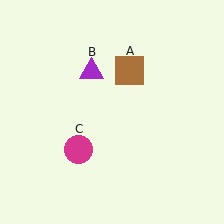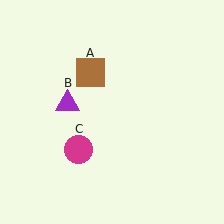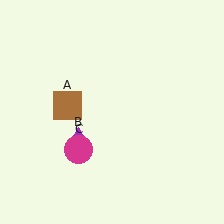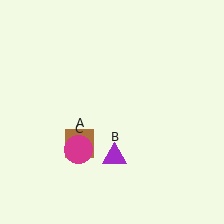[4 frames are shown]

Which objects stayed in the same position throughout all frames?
Magenta circle (object C) remained stationary.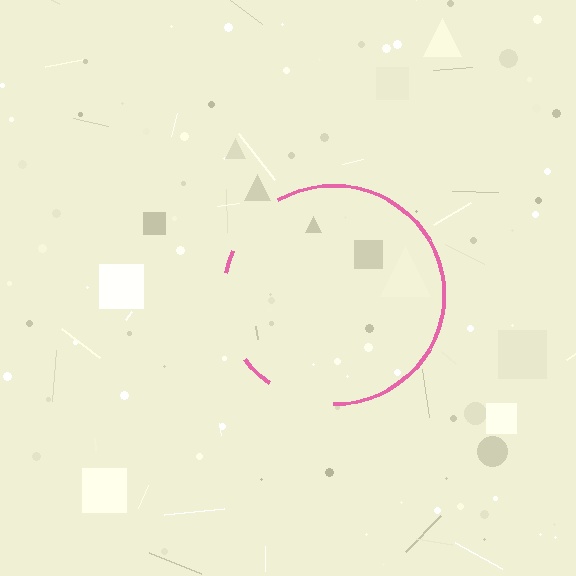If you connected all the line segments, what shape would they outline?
They would outline a circle.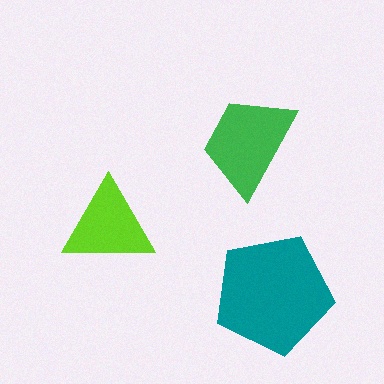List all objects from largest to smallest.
The teal pentagon, the green trapezoid, the lime triangle.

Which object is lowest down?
The teal pentagon is bottommost.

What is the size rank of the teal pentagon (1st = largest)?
1st.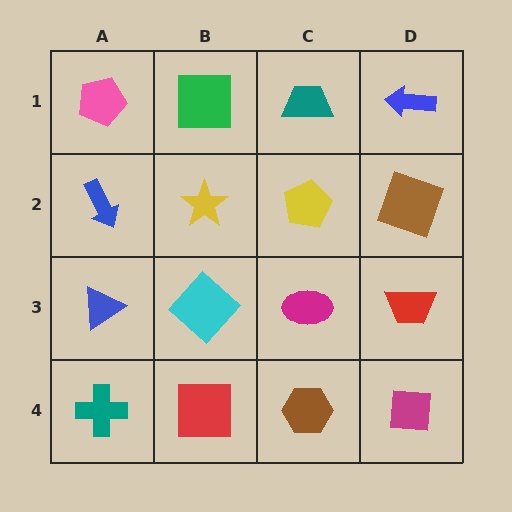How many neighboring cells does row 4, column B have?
3.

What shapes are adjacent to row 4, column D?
A red trapezoid (row 3, column D), a brown hexagon (row 4, column C).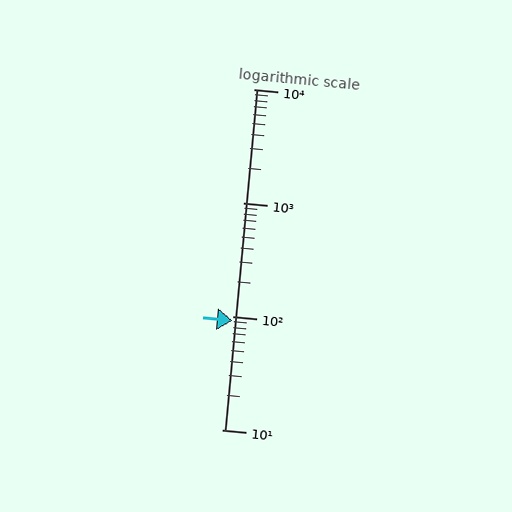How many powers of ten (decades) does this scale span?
The scale spans 3 decades, from 10 to 10000.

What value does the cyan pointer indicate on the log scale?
The pointer indicates approximately 92.